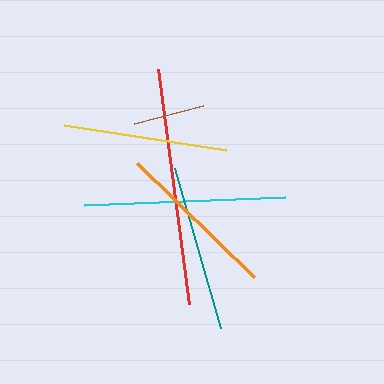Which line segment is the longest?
The red line is the longest at approximately 238 pixels.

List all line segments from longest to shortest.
From longest to shortest: red, cyan, teal, yellow, orange, brown.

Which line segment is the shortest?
The brown line is the shortest at approximately 71 pixels.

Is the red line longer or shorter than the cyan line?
The red line is longer than the cyan line.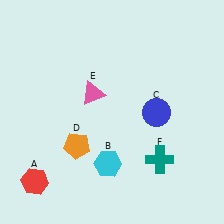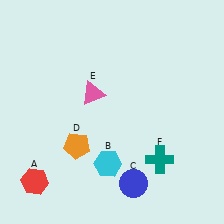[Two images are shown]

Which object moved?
The blue circle (C) moved down.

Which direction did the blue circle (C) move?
The blue circle (C) moved down.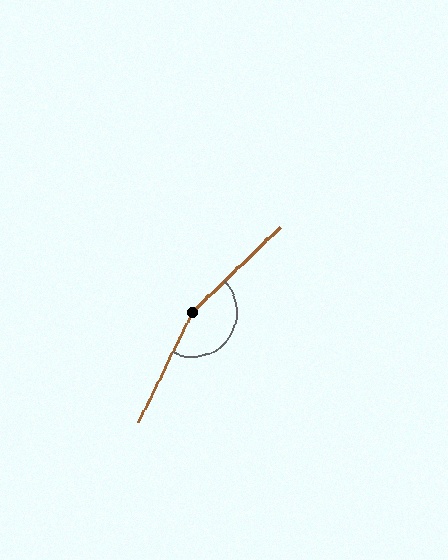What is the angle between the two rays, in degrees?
Approximately 160 degrees.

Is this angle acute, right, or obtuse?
It is obtuse.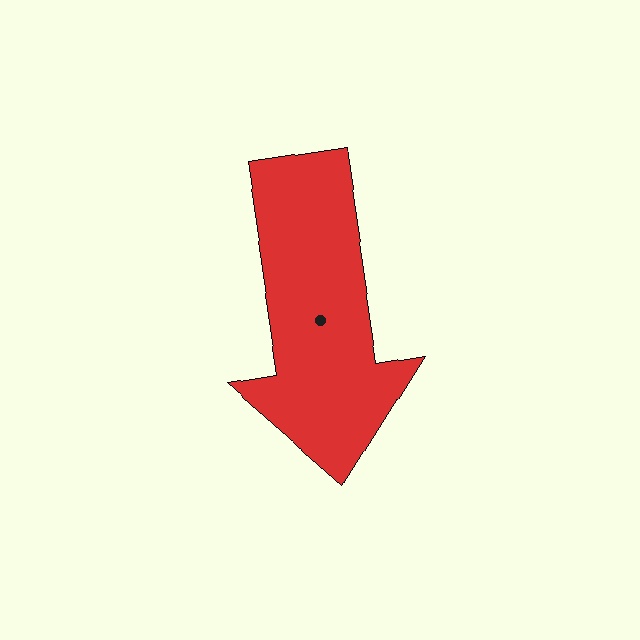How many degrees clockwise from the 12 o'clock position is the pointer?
Approximately 172 degrees.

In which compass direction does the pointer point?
South.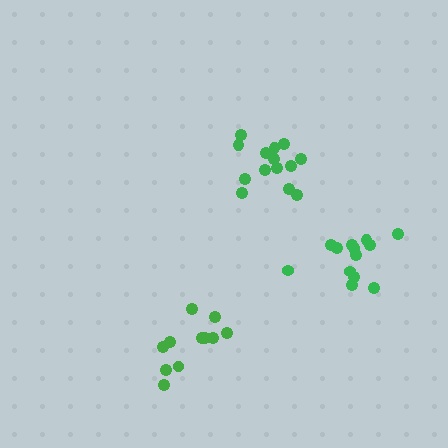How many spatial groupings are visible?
There are 3 spatial groupings.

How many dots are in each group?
Group 1: 14 dots, Group 2: 11 dots, Group 3: 13 dots (38 total).